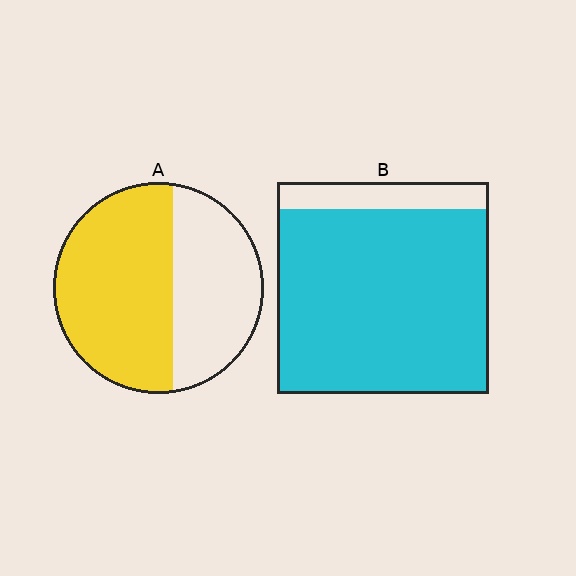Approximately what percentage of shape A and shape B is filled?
A is approximately 60% and B is approximately 85%.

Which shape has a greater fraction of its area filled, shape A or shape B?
Shape B.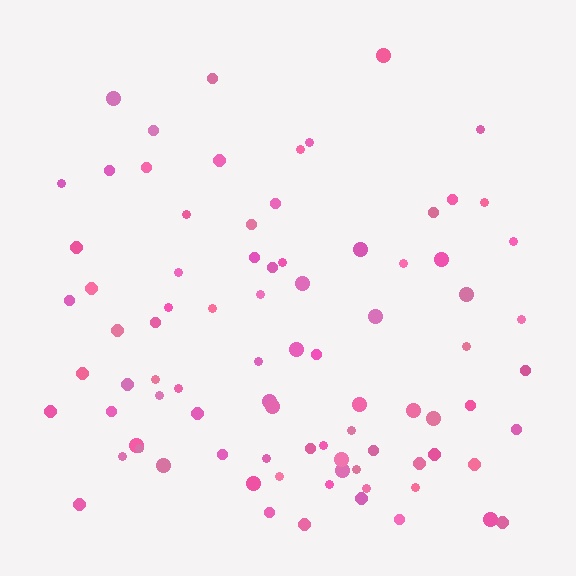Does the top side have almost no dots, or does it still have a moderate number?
Still a moderate number, just noticeably fewer than the bottom.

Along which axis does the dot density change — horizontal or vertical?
Vertical.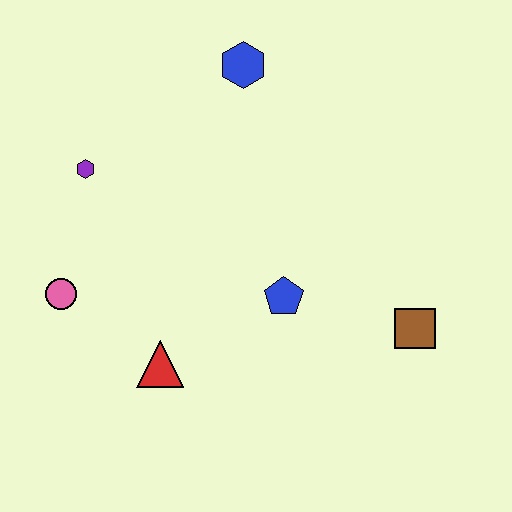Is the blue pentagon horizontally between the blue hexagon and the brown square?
Yes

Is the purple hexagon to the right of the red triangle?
No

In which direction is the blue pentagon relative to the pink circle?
The blue pentagon is to the right of the pink circle.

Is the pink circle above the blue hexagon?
No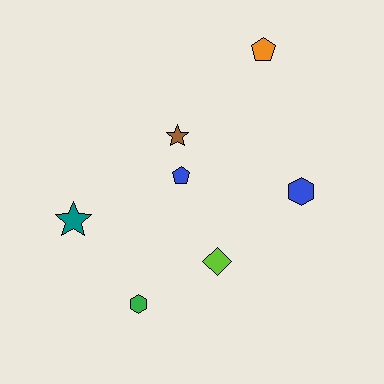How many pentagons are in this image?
There are 2 pentagons.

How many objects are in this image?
There are 7 objects.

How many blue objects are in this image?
There are 2 blue objects.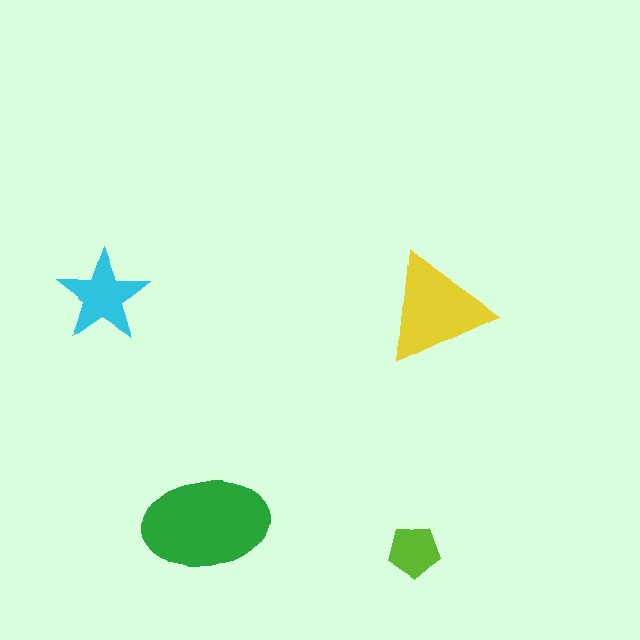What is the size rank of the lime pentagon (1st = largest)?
4th.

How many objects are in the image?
There are 4 objects in the image.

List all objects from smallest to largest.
The lime pentagon, the cyan star, the yellow triangle, the green ellipse.